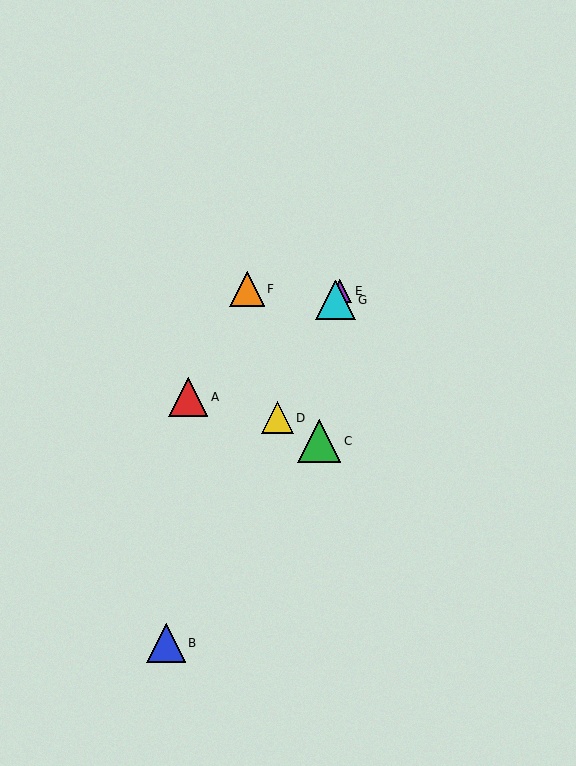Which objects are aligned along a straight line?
Objects B, D, E, G are aligned along a straight line.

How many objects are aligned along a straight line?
4 objects (B, D, E, G) are aligned along a straight line.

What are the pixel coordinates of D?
Object D is at (277, 418).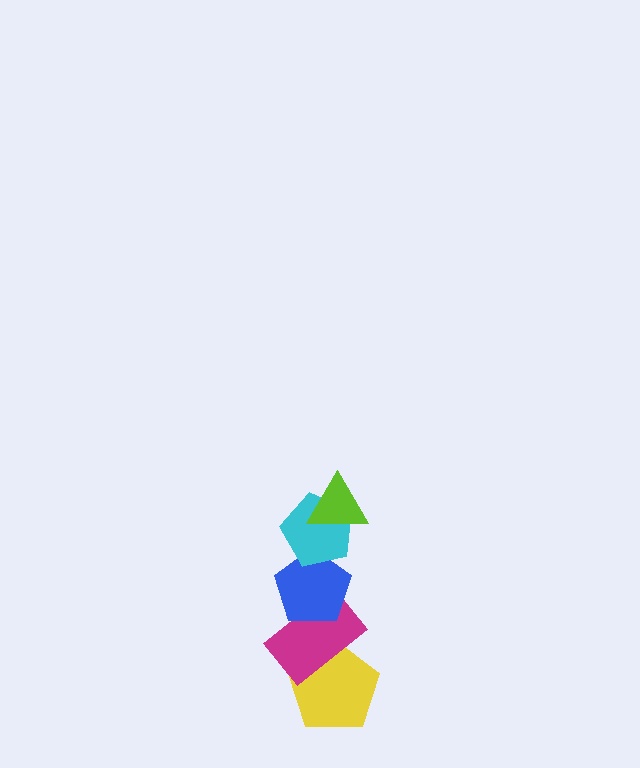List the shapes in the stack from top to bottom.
From top to bottom: the lime triangle, the cyan pentagon, the blue pentagon, the magenta rectangle, the yellow pentagon.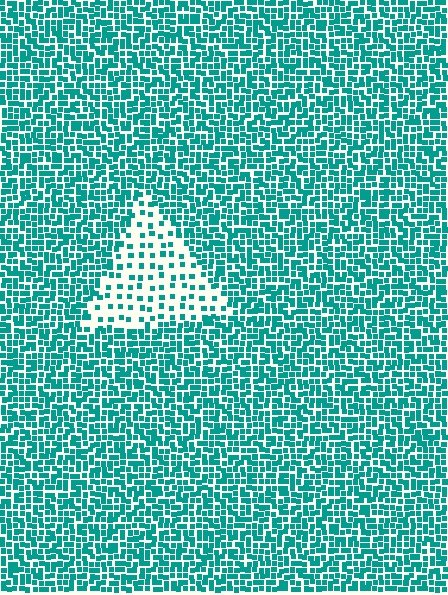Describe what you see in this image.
The image contains small teal elements arranged at two different densities. A triangle-shaped region is visible where the elements are less densely packed than the surrounding area.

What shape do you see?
I see a triangle.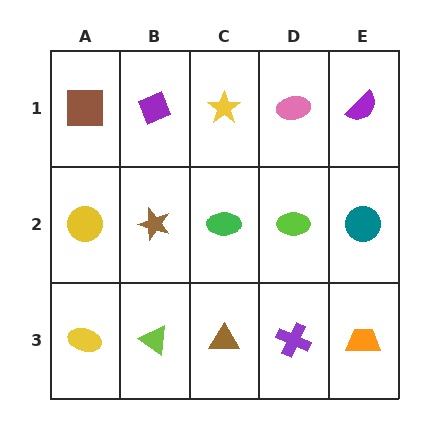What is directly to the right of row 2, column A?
A brown star.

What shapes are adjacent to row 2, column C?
A yellow star (row 1, column C), a brown triangle (row 3, column C), a brown star (row 2, column B), a lime ellipse (row 2, column D).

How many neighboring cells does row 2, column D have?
4.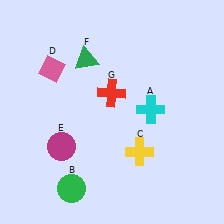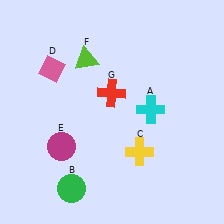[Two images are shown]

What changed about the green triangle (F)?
In Image 1, F is green. In Image 2, it changed to lime.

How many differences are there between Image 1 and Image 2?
There is 1 difference between the two images.